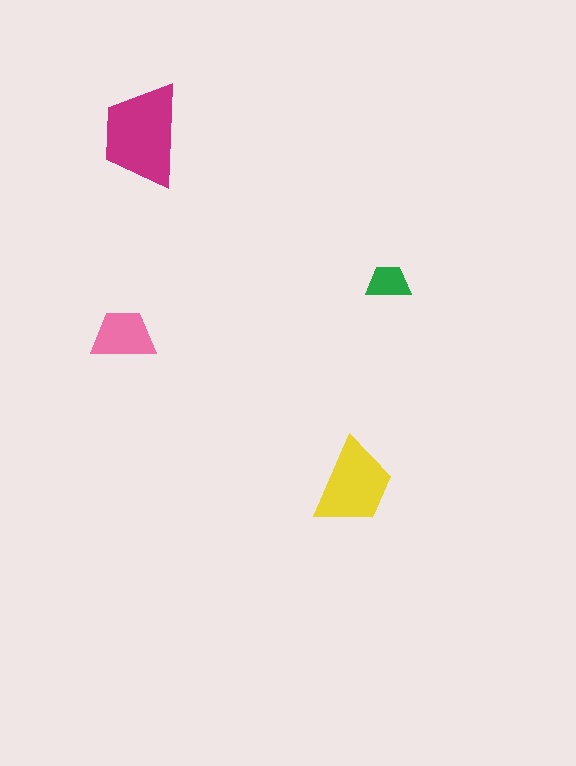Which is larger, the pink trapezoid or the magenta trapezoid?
The magenta one.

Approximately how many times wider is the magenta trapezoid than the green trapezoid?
About 2.5 times wider.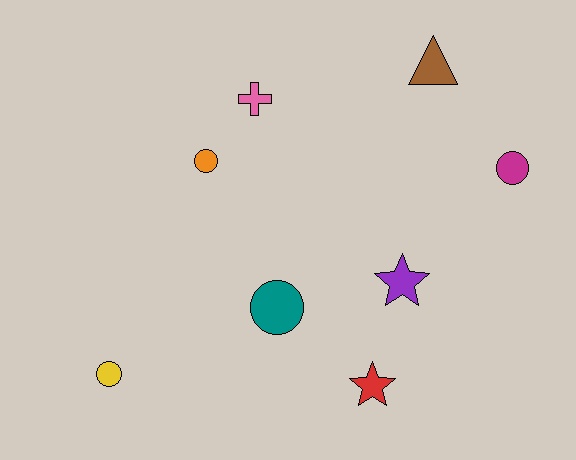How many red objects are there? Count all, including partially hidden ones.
There is 1 red object.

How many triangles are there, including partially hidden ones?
There is 1 triangle.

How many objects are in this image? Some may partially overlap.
There are 8 objects.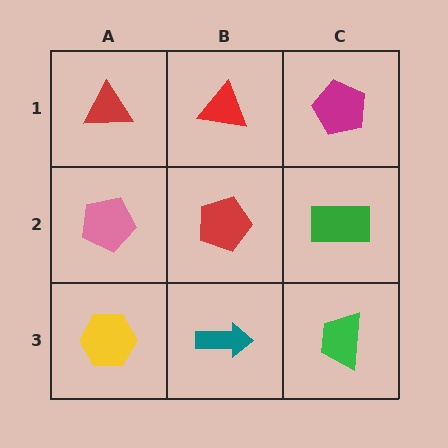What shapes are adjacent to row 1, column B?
A red pentagon (row 2, column B), a red triangle (row 1, column A), a magenta pentagon (row 1, column C).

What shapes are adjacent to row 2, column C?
A magenta pentagon (row 1, column C), a green trapezoid (row 3, column C), a red pentagon (row 2, column B).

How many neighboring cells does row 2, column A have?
3.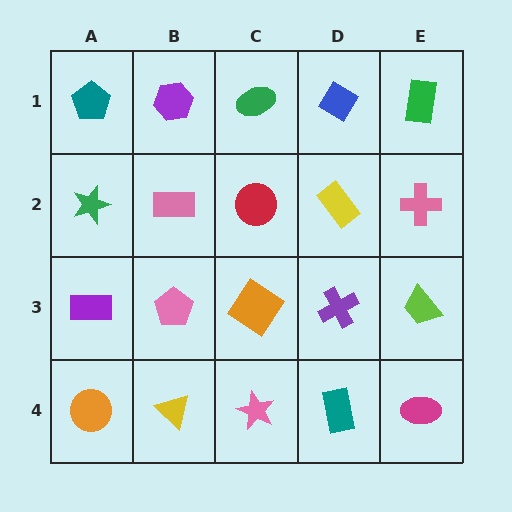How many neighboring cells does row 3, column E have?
3.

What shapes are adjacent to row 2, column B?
A purple hexagon (row 1, column B), a pink pentagon (row 3, column B), a green star (row 2, column A), a red circle (row 2, column C).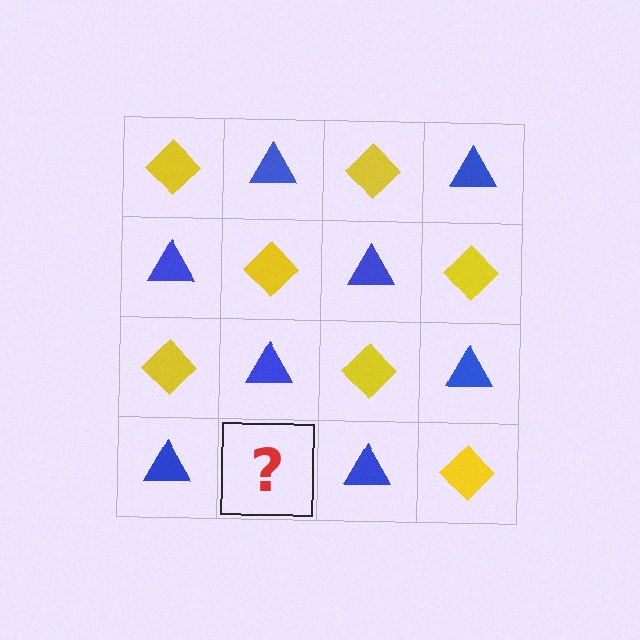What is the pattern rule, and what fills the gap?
The rule is that it alternates yellow diamond and blue triangle in a checkerboard pattern. The gap should be filled with a yellow diamond.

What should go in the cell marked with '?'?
The missing cell should contain a yellow diamond.